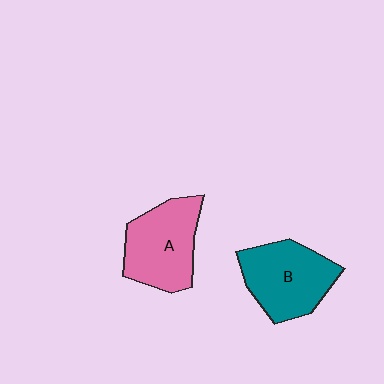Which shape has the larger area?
Shape A (pink).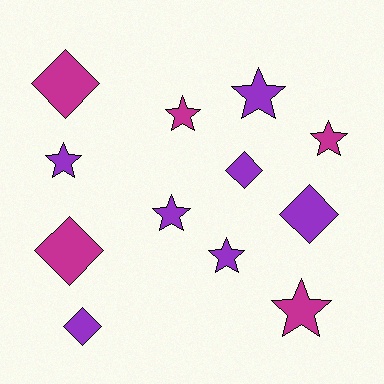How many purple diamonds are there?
There are 3 purple diamonds.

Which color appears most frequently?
Purple, with 7 objects.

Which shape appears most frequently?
Star, with 7 objects.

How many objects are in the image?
There are 12 objects.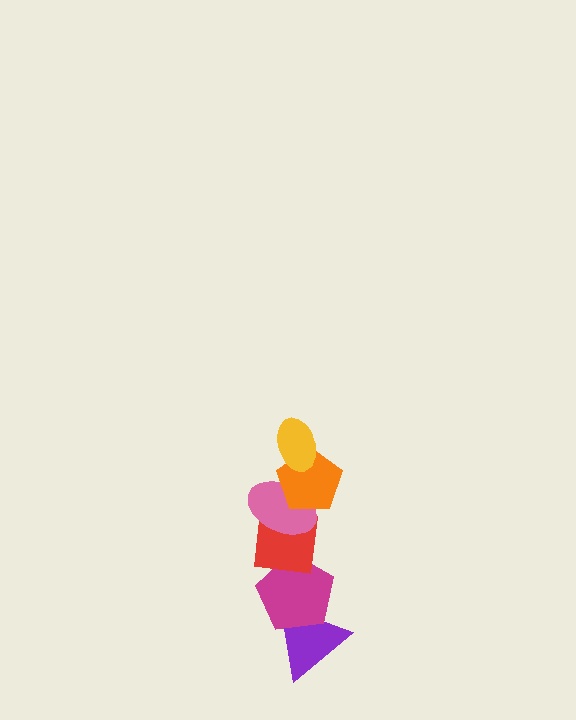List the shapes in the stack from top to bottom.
From top to bottom: the yellow ellipse, the orange pentagon, the pink ellipse, the red square, the magenta pentagon, the purple triangle.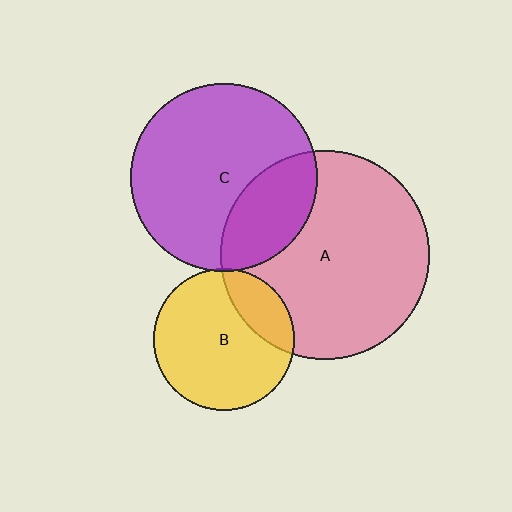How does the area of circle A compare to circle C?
Approximately 1.2 times.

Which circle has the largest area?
Circle A (pink).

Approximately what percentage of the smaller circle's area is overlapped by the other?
Approximately 25%.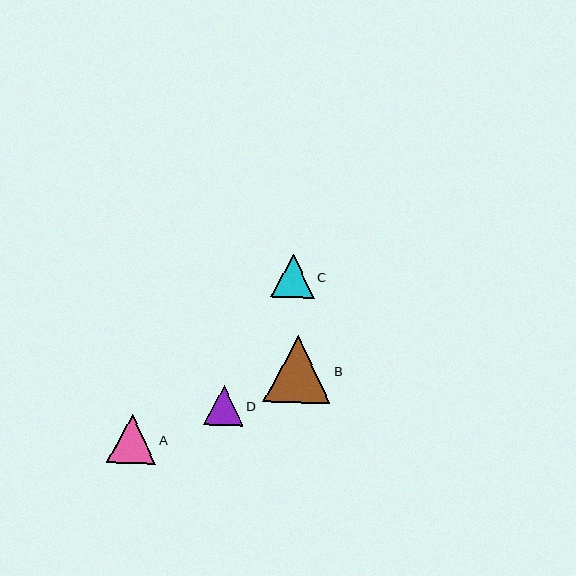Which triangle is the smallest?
Triangle D is the smallest with a size of approximately 40 pixels.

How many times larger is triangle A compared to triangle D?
Triangle A is approximately 1.2 times the size of triangle D.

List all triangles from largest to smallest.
From largest to smallest: B, A, C, D.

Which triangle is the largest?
Triangle B is the largest with a size of approximately 67 pixels.